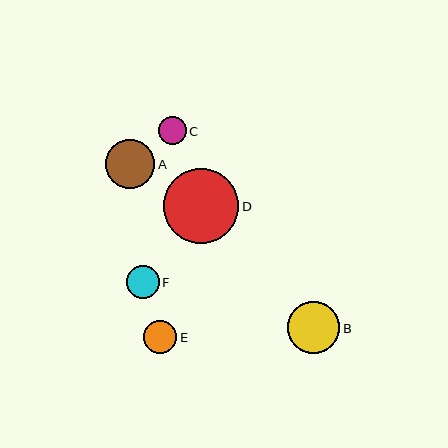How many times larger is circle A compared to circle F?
Circle A is approximately 1.5 times the size of circle F.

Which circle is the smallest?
Circle C is the smallest with a size of approximately 28 pixels.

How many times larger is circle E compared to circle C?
Circle E is approximately 1.2 times the size of circle C.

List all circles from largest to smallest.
From largest to smallest: D, B, A, F, E, C.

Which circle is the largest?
Circle D is the largest with a size of approximately 76 pixels.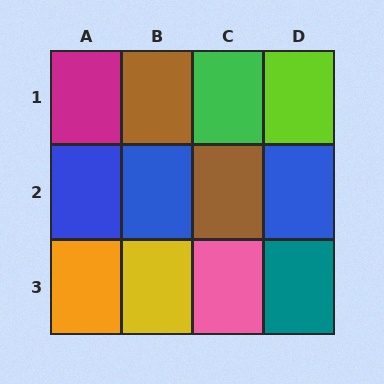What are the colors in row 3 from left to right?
Orange, yellow, pink, teal.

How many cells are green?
1 cell is green.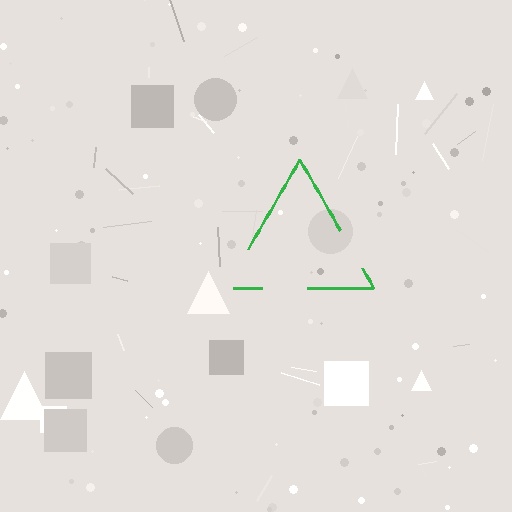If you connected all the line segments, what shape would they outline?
They would outline a triangle.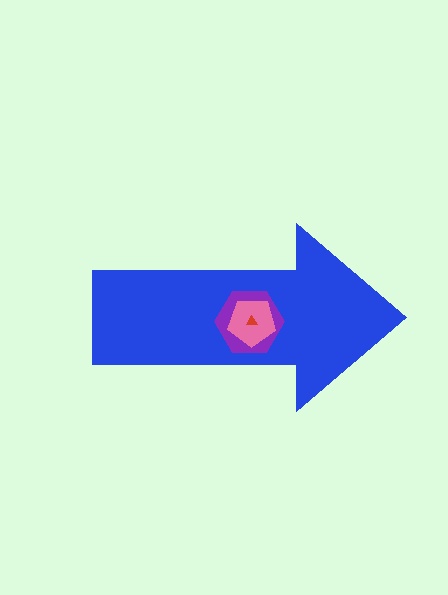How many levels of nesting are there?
4.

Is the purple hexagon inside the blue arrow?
Yes.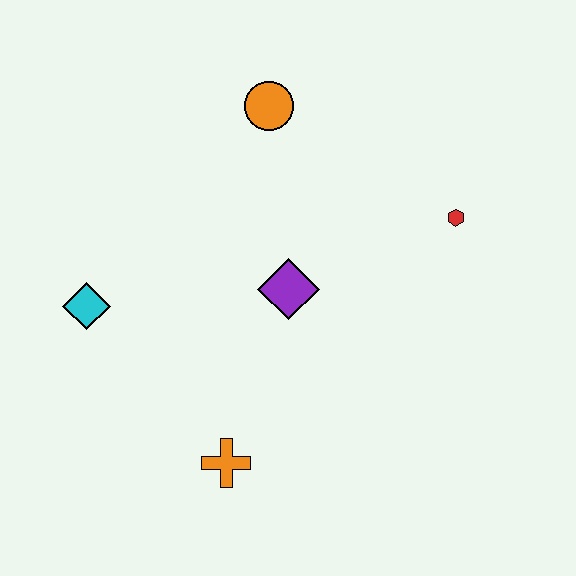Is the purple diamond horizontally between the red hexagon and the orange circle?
Yes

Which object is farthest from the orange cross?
The orange circle is farthest from the orange cross.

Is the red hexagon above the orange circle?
No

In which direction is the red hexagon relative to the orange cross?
The red hexagon is above the orange cross.